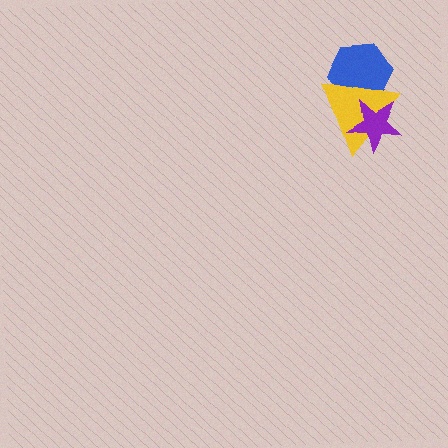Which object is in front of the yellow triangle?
The purple star is in front of the yellow triangle.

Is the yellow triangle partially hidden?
Yes, it is partially covered by another shape.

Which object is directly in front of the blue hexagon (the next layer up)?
The yellow triangle is directly in front of the blue hexagon.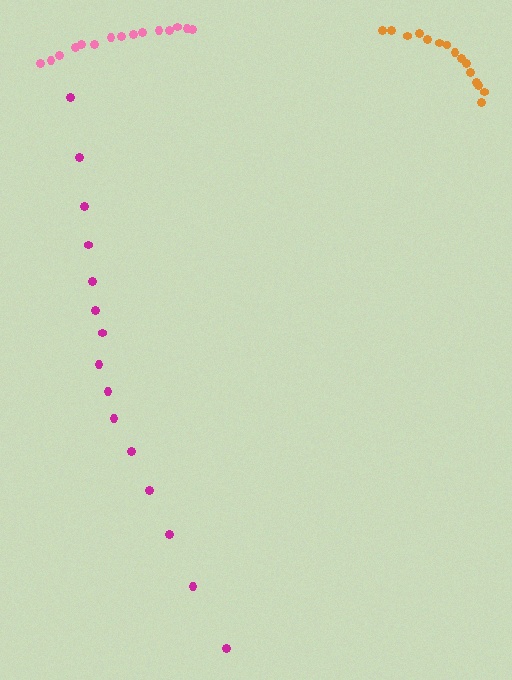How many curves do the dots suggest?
There are 3 distinct paths.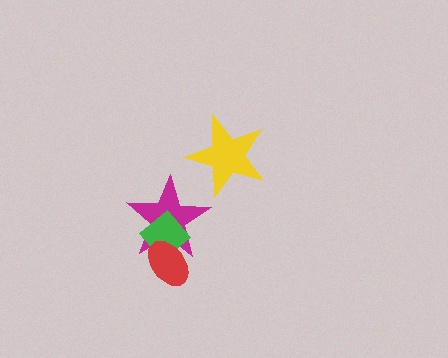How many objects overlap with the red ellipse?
2 objects overlap with the red ellipse.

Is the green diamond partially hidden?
Yes, it is partially covered by another shape.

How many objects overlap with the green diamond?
2 objects overlap with the green diamond.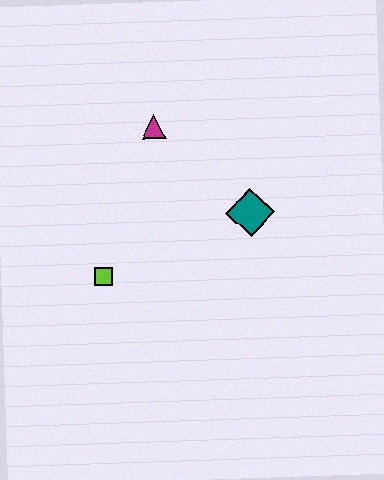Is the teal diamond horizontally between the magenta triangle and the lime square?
No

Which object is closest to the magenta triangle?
The teal diamond is closest to the magenta triangle.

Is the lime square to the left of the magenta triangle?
Yes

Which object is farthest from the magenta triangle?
The lime square is farthest from the magenta triangle.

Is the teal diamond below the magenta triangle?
Yes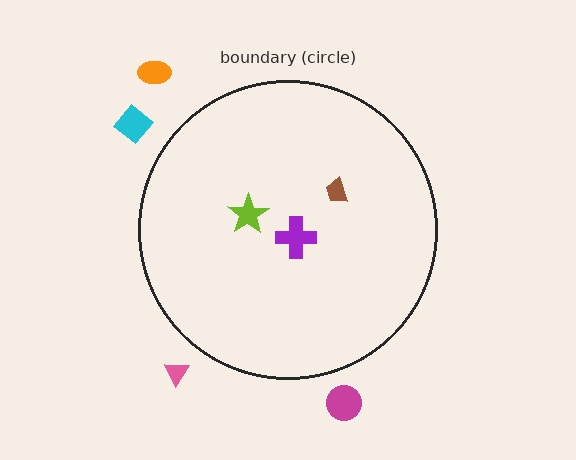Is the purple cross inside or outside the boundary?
Inside.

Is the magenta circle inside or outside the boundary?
Outside.